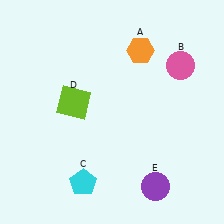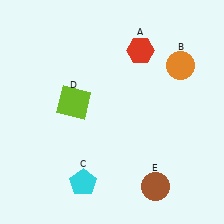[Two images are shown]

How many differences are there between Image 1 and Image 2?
There are 3 differences between the two images.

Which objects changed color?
A changed from orange to red. B changed from pink to orange. E changed from purple to brown.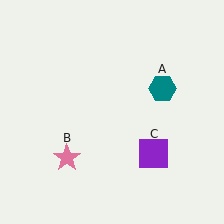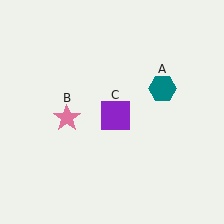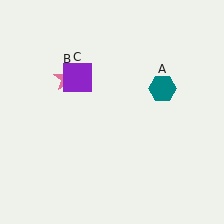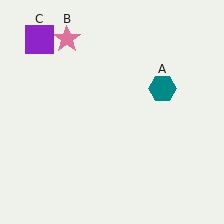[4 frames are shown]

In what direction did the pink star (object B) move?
The pink star (object B) moved up.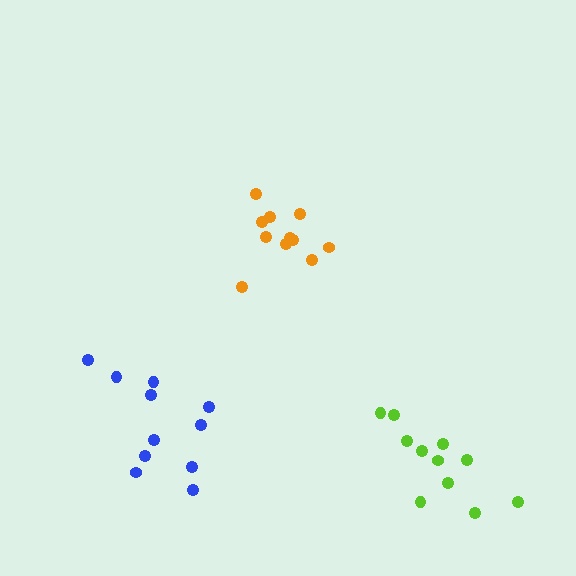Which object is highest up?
The orange cluster is topmost.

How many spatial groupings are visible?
There are 3 spatial groupings.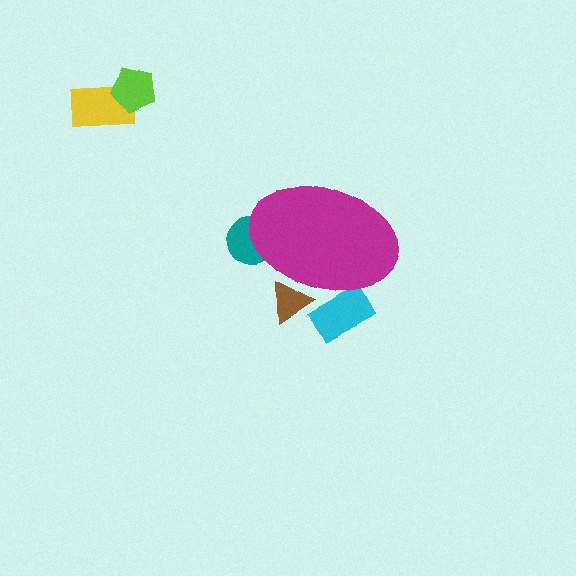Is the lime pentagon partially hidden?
No, the lime pentagon is fully visible.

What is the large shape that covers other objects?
A magenta ellipse.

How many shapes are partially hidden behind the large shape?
3 shapes are partially hidden.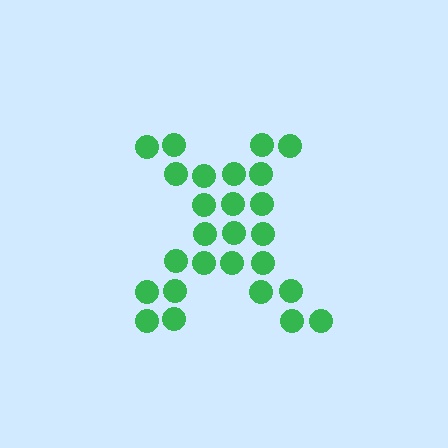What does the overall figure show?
The overall figure shows the letter X.